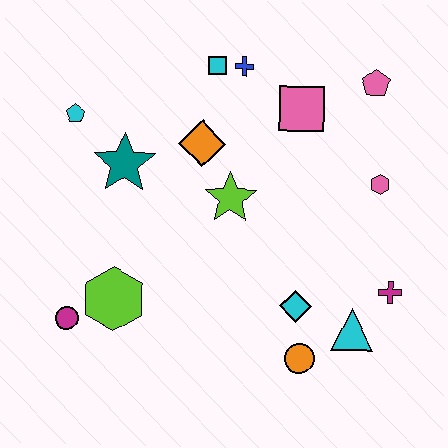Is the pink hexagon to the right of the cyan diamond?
Yes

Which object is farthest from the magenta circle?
The pink pentagon is farthest from the magenta circle.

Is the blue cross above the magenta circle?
Yes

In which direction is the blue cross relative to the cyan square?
The blue cross is to the right of the cyan square.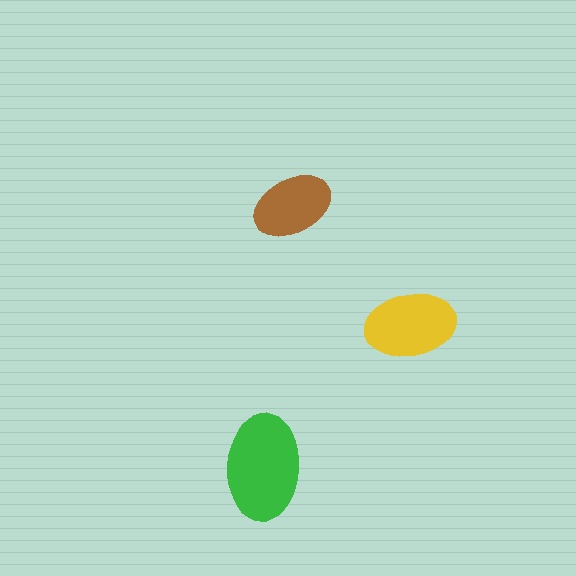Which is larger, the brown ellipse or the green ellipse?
The green one.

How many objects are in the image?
There are 3 objects in the image.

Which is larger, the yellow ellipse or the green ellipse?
The green one.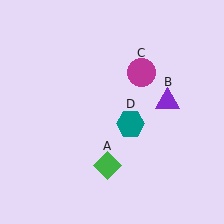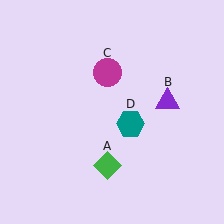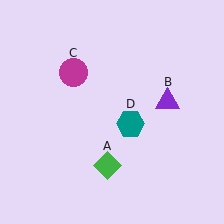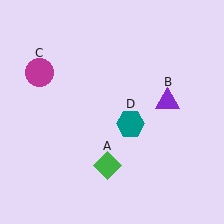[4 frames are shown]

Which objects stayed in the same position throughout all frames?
Green diamond (object A) and purple triangle (object B) and teal hexagon (object D) remained stationary.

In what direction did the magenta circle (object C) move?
The magenta circle (object C) moved left.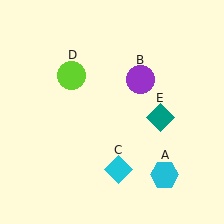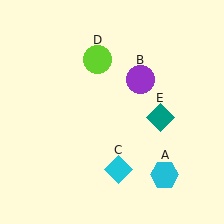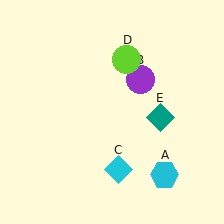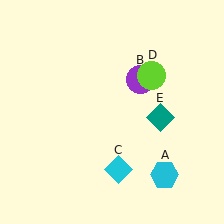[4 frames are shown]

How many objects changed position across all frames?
1 object changed position: lime circle (object D).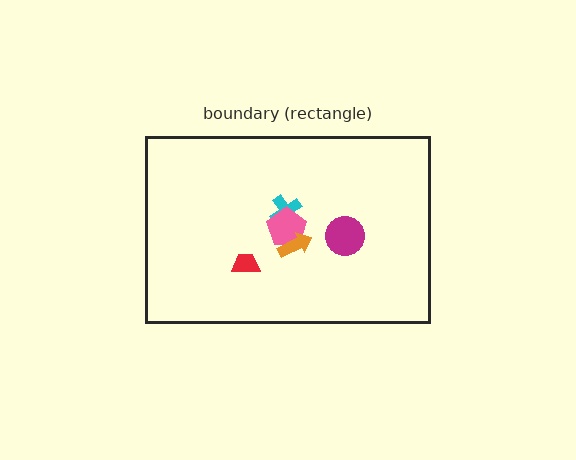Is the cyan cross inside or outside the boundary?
Inside.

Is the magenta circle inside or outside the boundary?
Inside.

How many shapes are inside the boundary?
5 inside, 0 outside.